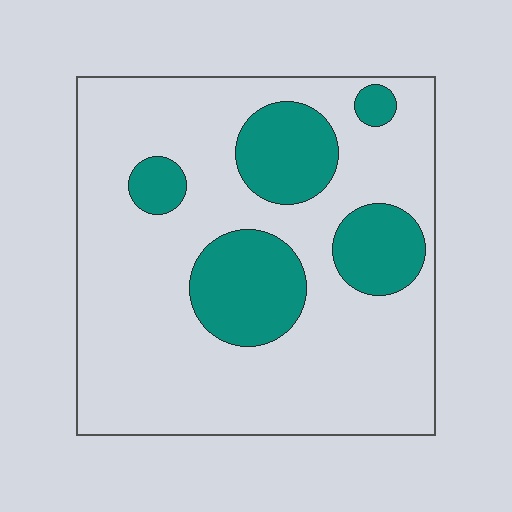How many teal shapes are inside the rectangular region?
5.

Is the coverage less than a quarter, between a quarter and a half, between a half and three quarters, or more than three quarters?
Less than a quarter.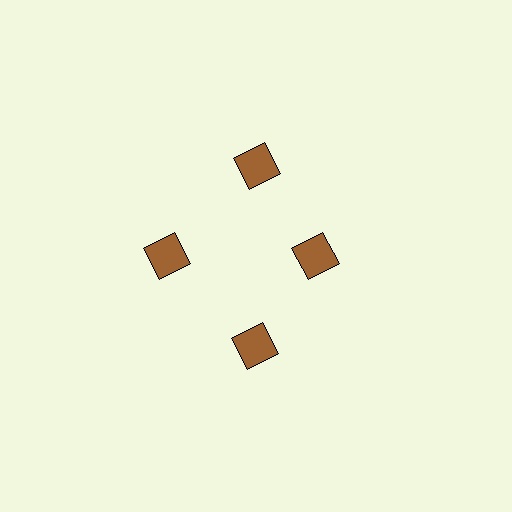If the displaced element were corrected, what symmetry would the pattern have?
It would have 4-fold rotational symmetry — the pattern would map onto itself every 90 degrees.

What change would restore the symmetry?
The symmetry would be restored by moving it outward, back onto the ring so that all 4 squares sit at equal angles and equal distance from the center.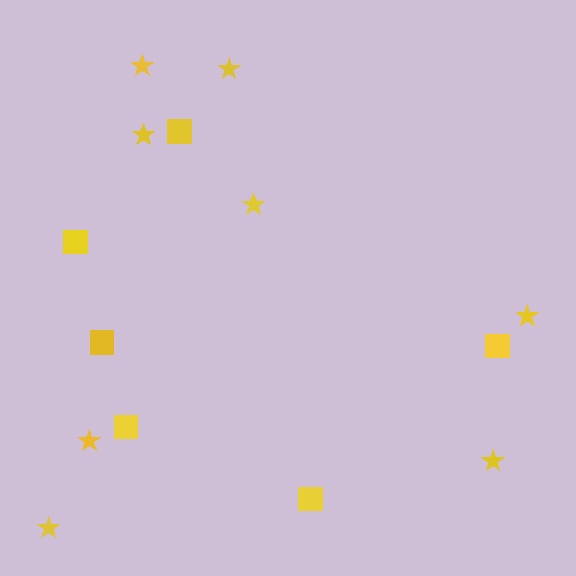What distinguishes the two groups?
There are 2 groups: one group of stars (8) and one group of squares (6).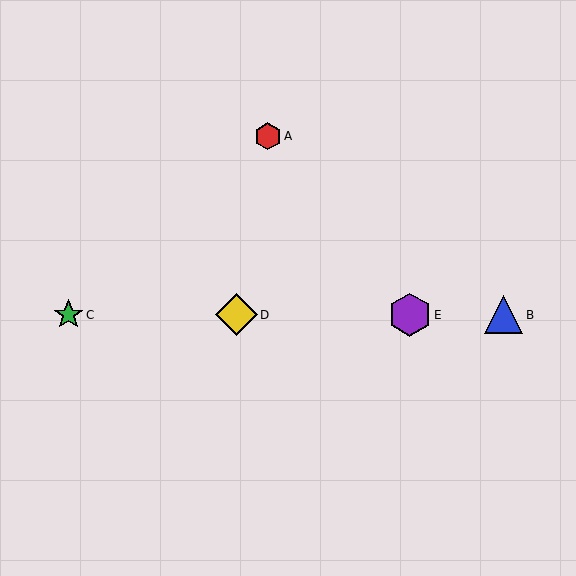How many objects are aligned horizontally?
4 objects (B, C, D, E) are aligned horizontally.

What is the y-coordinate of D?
Object D is at y≈315.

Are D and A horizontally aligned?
No, D is at y≈315 and A is at y≈136.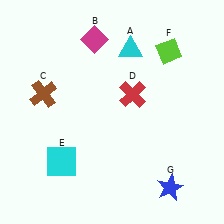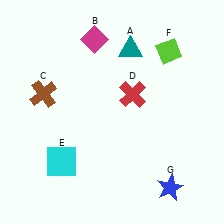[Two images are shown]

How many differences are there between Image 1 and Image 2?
There is 1 difference between the two images.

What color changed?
The triangle (A) changed from cyan in Image 1 to teal in Image 2.